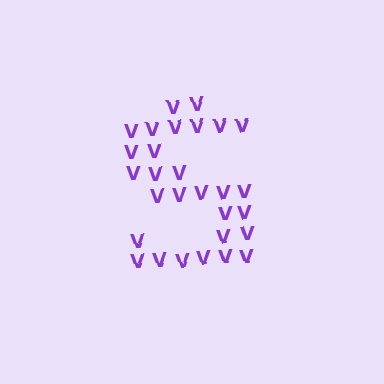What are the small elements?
The small elements are letter V's.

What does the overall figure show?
The overall figure shows the letter S.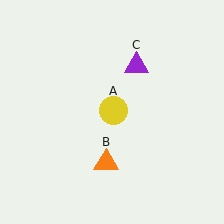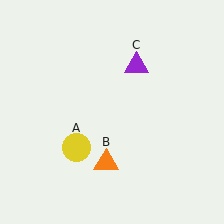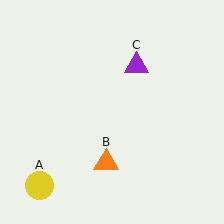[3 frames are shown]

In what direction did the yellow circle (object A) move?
The yellow circle (object A) moved down and to the left.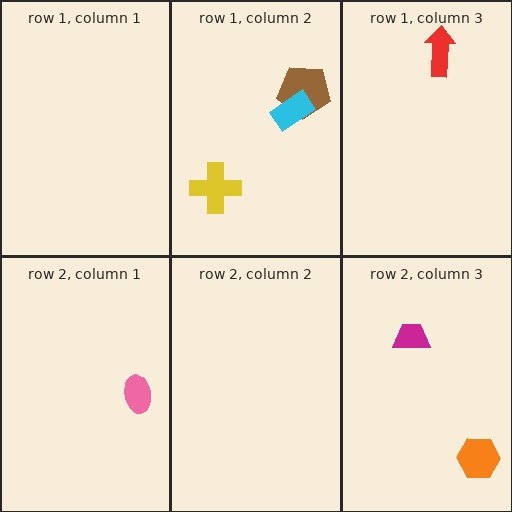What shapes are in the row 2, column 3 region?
The orange hexagon, the magenta trapezoid.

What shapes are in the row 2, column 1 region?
The pink ellipse.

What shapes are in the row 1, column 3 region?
The red arrow.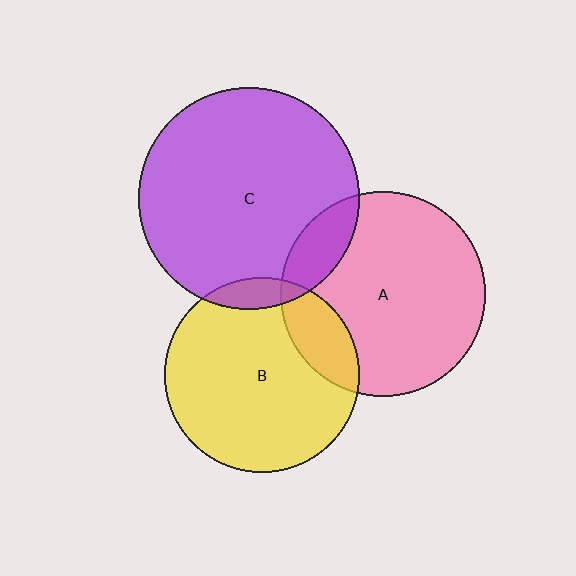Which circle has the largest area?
Circle C (purple).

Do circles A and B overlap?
Yes.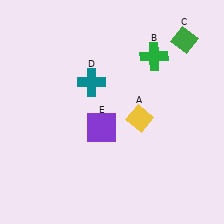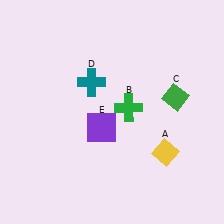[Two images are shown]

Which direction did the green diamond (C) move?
The green diamond (C) moved down.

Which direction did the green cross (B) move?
The green cross (B) moved down.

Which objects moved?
The objects that moved are: the yellow diamond (A), the green cross (B), the green diamond (C).